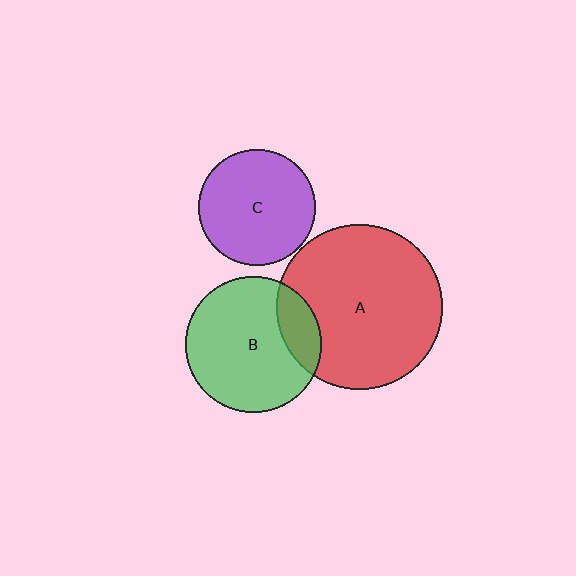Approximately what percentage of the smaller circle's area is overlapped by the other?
Approximately 20%.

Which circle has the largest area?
Circle A (red).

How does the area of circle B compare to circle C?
Approximately 1.3 times.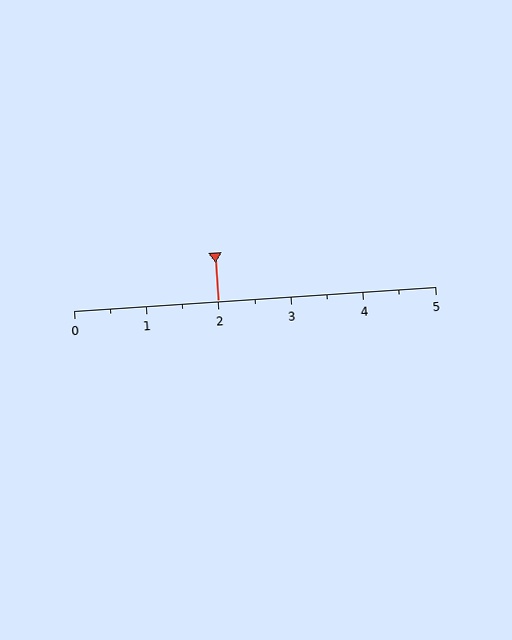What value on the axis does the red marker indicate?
The marker indicates approximately 2.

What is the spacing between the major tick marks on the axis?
The major ticks are spaced 1 apart.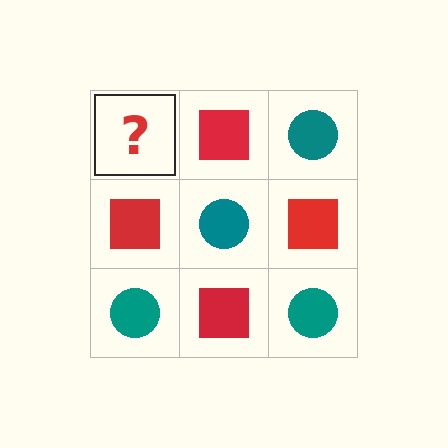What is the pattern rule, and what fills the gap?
The rule is that it alternates teal circle and red square in a checkerboard pattern. The gap should be filled with a teal circle.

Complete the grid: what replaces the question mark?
The question mark should be replaced with a teal circle.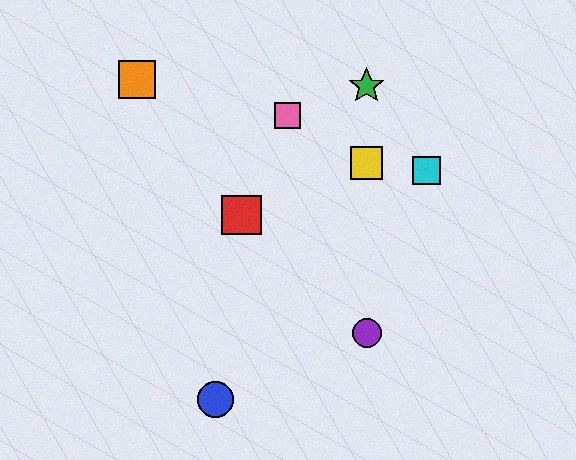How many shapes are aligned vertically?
3 shapes (the green star, the yellow square, the purple circle) are aligned vertically.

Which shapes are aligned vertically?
The green star, the yellow square, the purple circle are aligned vertically.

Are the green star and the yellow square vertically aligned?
Yes, both are at x≈367.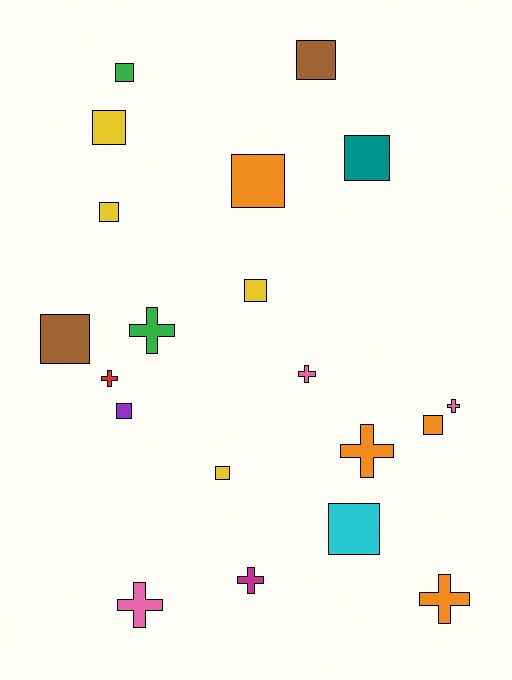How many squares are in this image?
There are 12 squares.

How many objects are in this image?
There are 20 objects.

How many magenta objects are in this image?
There is 1 magenta object.